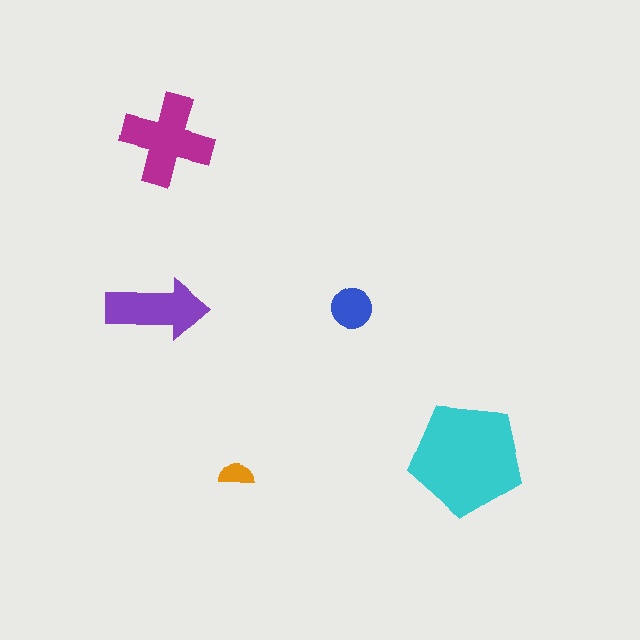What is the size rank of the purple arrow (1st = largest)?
3rd.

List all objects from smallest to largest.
The orange semicircle, the blue circle, the purple arrow, the magenta cross, the cyan pentagon.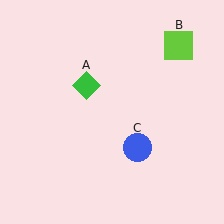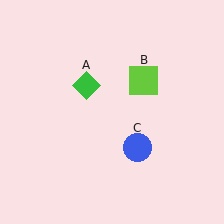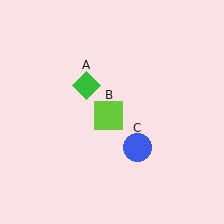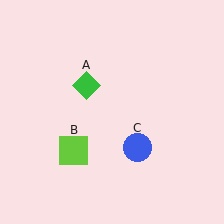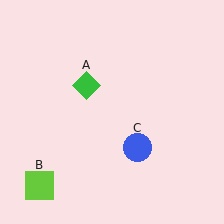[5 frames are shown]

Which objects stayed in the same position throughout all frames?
Green diamond (object A) and blue circle (object C) remained stationary.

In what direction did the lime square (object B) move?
The lime square (object B) moved down and to the left.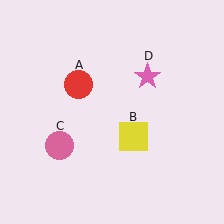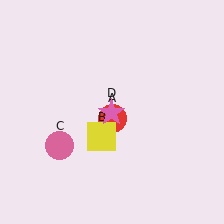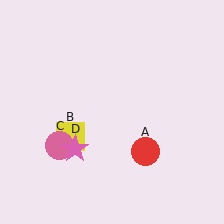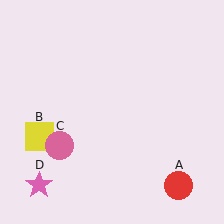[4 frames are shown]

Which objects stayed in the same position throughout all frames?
Pink circle (object C) remained stationary.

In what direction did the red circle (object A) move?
The red circle (object A) moved down and to the right.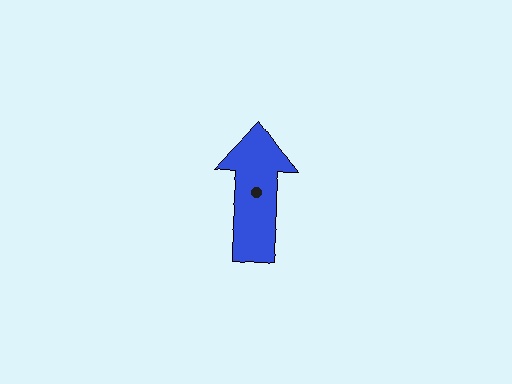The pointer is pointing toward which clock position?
Roughly 12 o'clock.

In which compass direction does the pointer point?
North.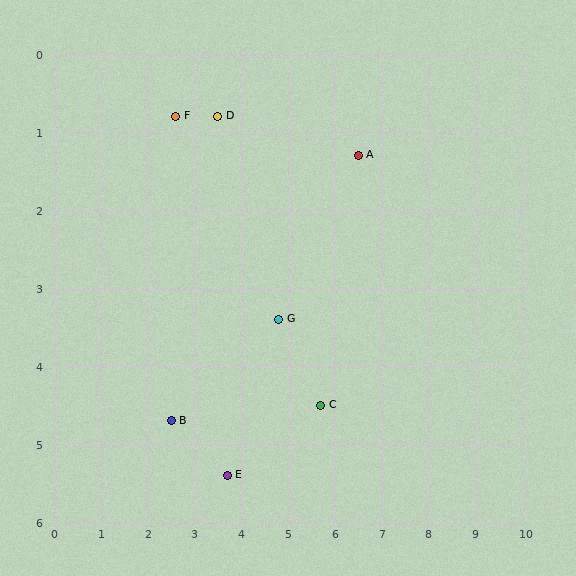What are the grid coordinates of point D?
Point D is at approximately (3.5, 0.8).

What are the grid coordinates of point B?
Point B is at approximately (2.5, 4.7).